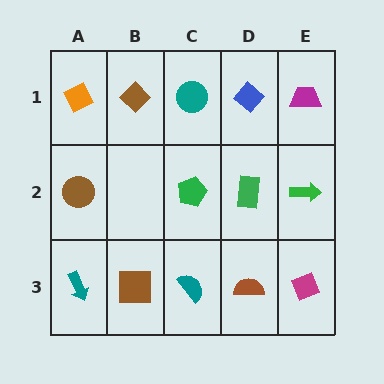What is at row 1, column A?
An orange diamond.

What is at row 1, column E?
A magenta trapezoid.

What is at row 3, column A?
A teal arrow.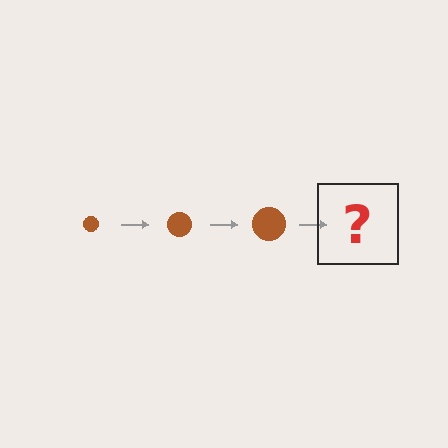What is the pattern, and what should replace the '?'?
The pattern is that the circle gets progressively larger each step. The '?' should be a brown circle, larger than the previous one.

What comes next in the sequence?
The next element should be a brown circle, larger than the previous one.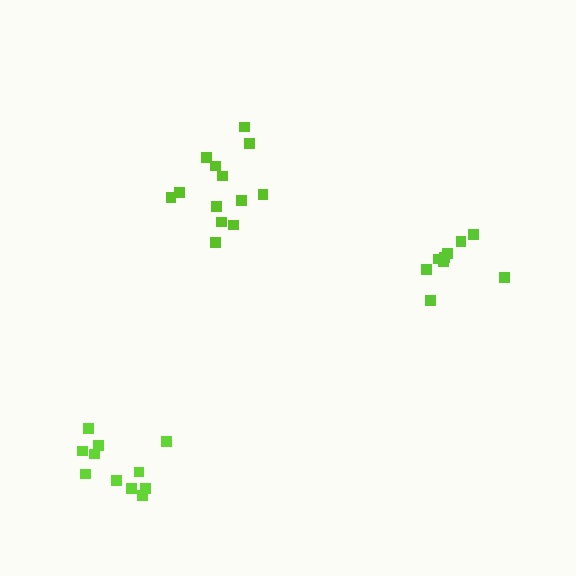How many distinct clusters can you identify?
There are 3 distinct clusters.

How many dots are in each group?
Group 1: 9 dots, Group 2: 13 dots, Group 3: 11 dots (33 total).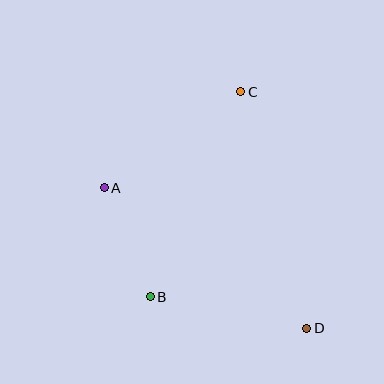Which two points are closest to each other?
Points A and B are closest to each other.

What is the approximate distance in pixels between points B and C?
The distance between B and C is approximately 224 pixels.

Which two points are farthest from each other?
Points A and D are farthest from each other.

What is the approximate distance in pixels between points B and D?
The distance between B and D is approximately 159 pixels.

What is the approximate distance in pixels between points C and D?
The distance between C and D is approximately 245 pixels.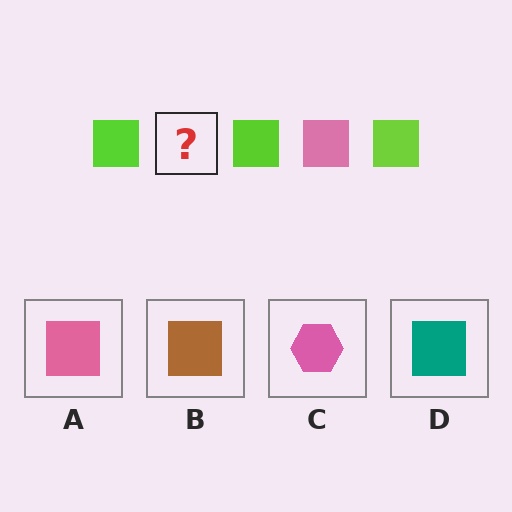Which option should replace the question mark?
Option A.